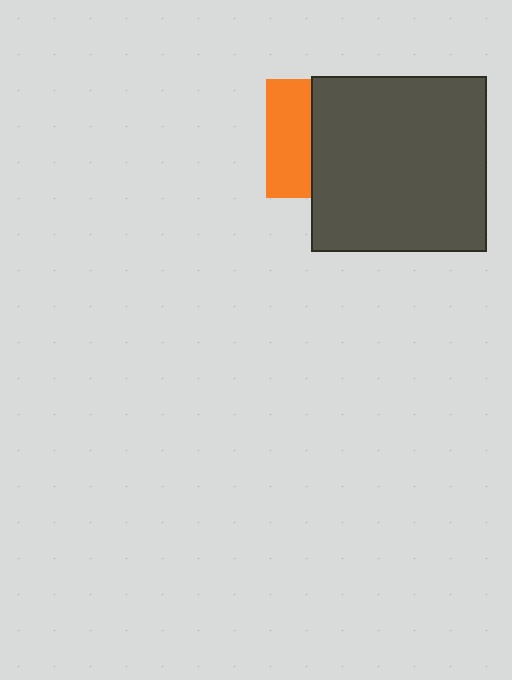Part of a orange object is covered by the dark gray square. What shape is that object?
It is a square.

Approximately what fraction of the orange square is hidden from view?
Roughly 62% of the orange square is hidden behind the dark gray square.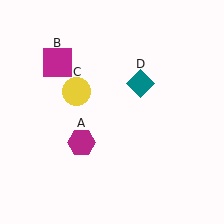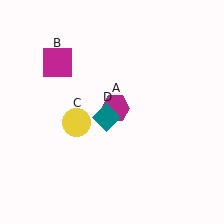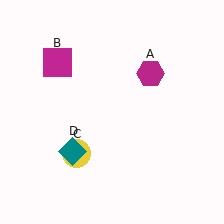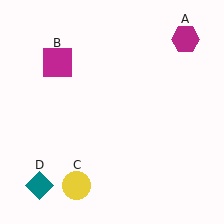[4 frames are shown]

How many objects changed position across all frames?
3 objects changed position: magenta hexagon (object A), yellow circle (object C), teal diamond (object D).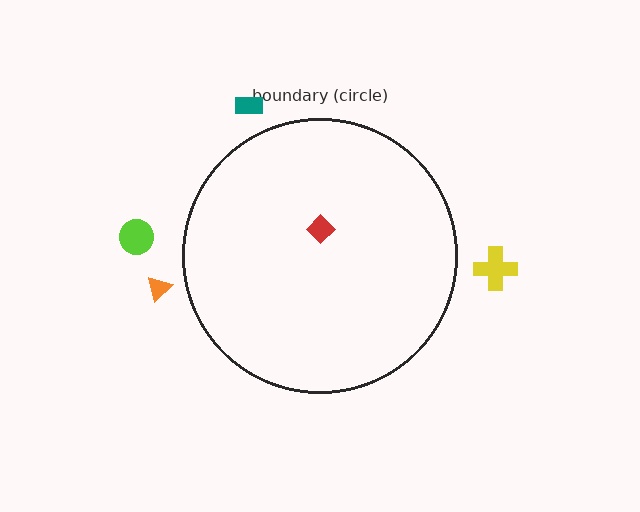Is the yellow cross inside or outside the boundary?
Outside.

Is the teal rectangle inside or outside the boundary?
Outside.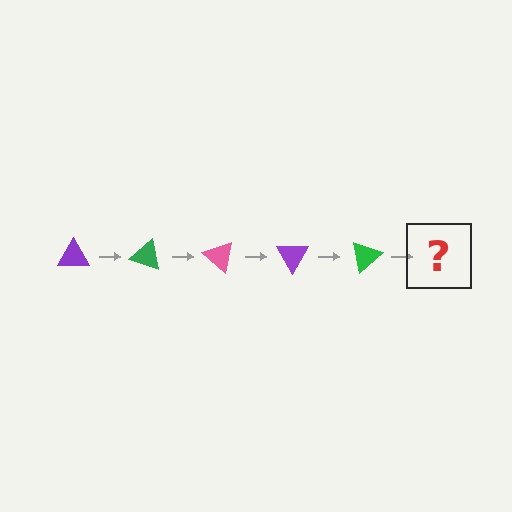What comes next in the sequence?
The next element should be a pink triangle, rotated 100 degrees from the start.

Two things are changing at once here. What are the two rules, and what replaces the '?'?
The two rules are that it rotates 20 degrees each step and the color cycles through purple, green, and pink. The '?' should be a pink triangle, rotated 100 degrees from the start.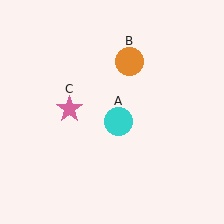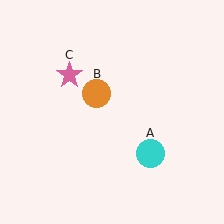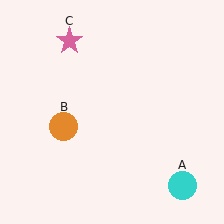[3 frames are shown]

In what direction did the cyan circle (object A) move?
The cyan circle (object A) moved down and to the right.